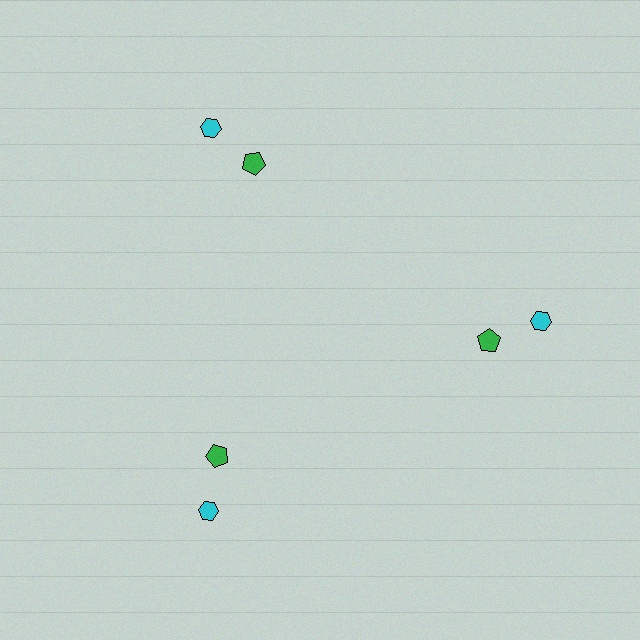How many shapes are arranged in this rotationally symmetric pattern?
There are 6 shapes, arranged in 3 groups of 2.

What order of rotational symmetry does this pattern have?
This pattern has 3-fold rotational symmetry.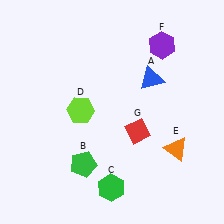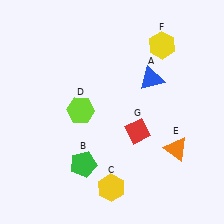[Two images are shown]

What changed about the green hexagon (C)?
In Image 1, C is green. In Image 2, it changed to yellow.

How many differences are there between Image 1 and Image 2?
There are 2 differences between the two images.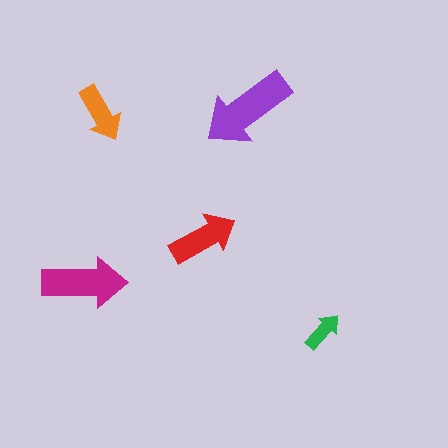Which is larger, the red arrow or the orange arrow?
The red one.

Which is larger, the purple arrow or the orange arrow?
The purple one.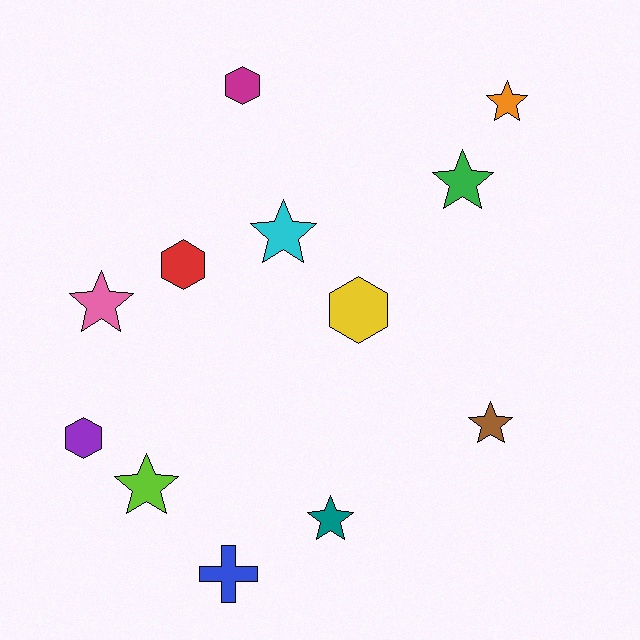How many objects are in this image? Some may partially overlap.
There are 12 objects.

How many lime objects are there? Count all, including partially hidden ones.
There is 1 lime object.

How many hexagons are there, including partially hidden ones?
There are 4 hexagons.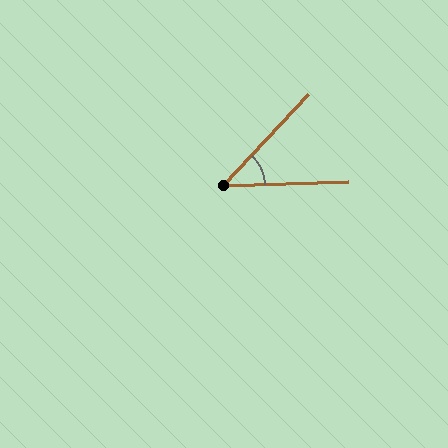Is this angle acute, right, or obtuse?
It is acute.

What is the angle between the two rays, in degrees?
Approximately 45 degrees.